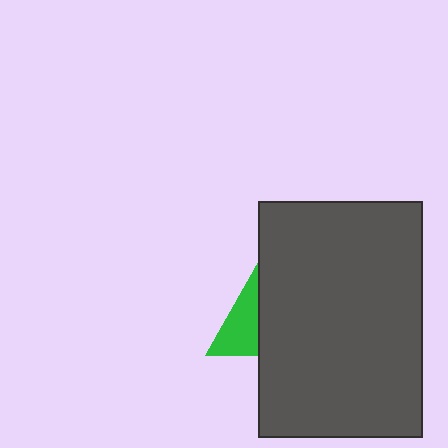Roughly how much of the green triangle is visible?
A small part of it is visible (roughly 39%).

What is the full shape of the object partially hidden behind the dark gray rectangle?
The partially hidden object is a green triangle.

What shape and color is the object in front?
The object in front is a dark gray rectangle.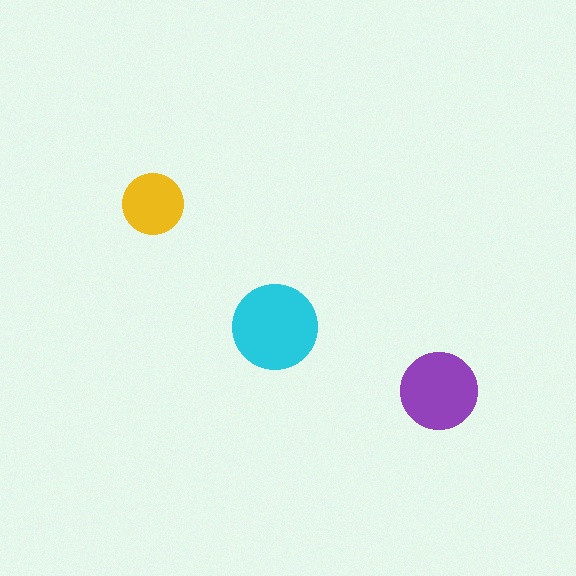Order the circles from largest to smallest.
the cyan one, the purple one, the yellow one.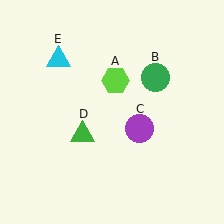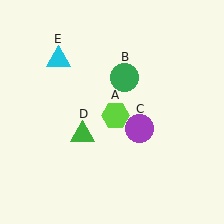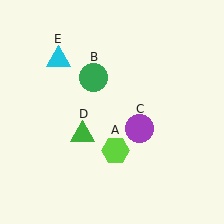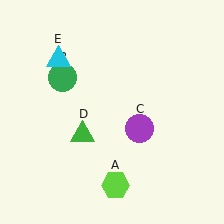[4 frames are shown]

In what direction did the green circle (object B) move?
The green circle (object B) moved left.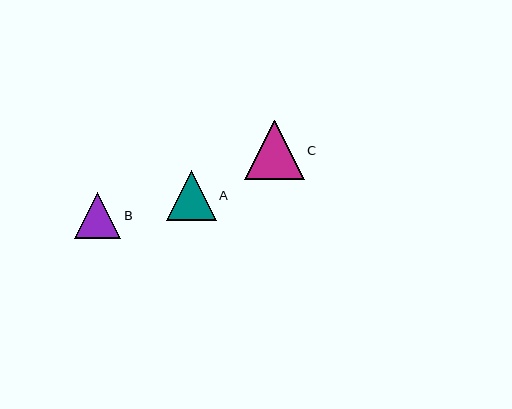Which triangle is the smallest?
Triangle B is the smallest with a size of approximately 46 pixels.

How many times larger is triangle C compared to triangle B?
Triangle C is approximately 1.3 times the size of triangle B.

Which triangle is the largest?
Triangle C is the largest with a size of approximately 60 pixels.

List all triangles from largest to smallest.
From largest to smallest: C, A, B.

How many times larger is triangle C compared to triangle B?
Triangle C is approximately 1.3 times the size of triangle B.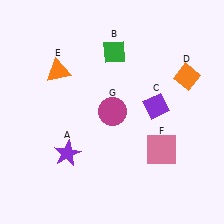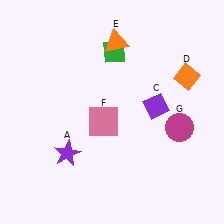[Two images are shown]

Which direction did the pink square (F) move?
The pink square (F) moved left.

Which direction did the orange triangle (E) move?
The orange triangle (E) moved right.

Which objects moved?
The objects that moved are: the orange triangle (E), the pink square (F), the magenta circle (G).